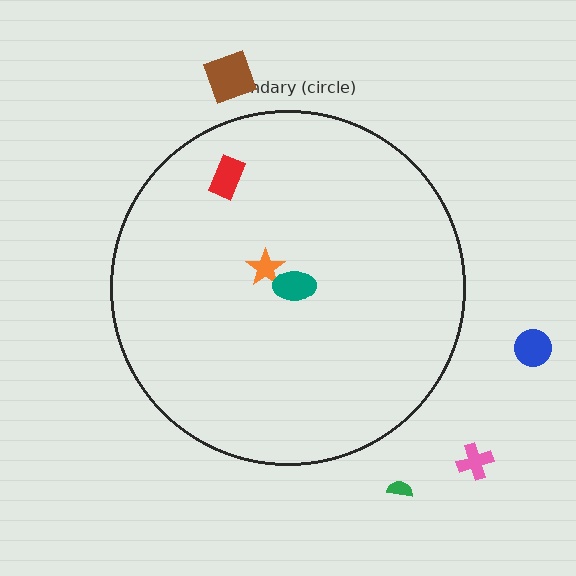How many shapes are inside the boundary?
3 inside, 4 outside.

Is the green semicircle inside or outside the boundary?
Outside.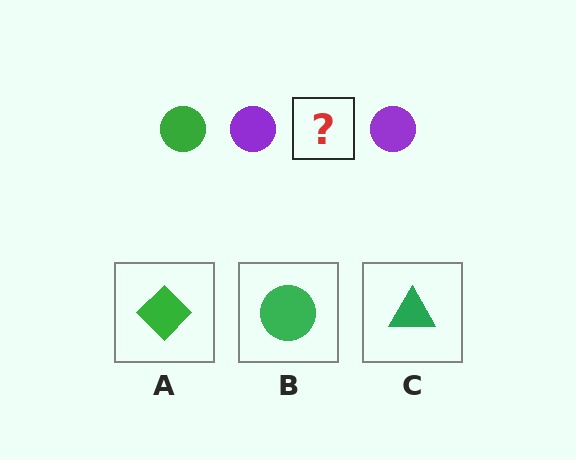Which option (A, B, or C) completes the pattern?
B.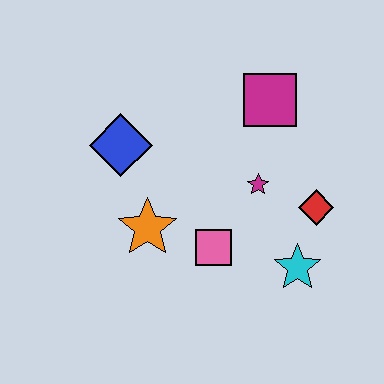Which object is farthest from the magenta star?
The blue diamond is farthest from the magenta star.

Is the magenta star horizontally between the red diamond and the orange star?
Yes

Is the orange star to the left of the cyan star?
Yes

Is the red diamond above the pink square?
Yes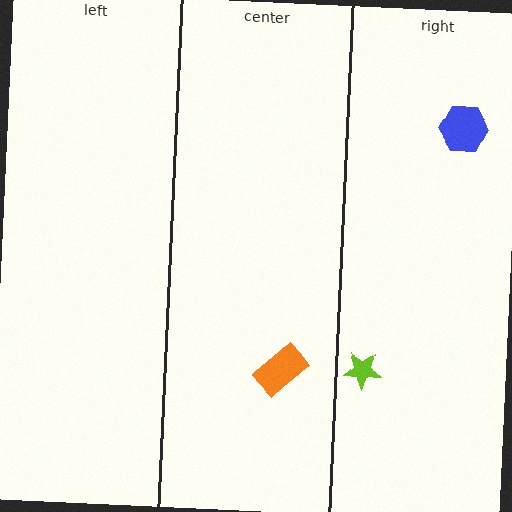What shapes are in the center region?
The orange rectangle.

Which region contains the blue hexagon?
The right region.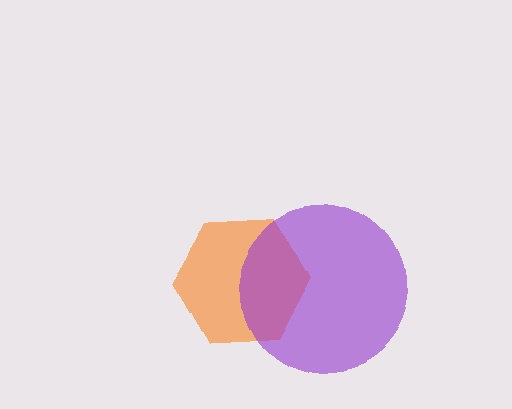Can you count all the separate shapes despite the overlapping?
Yes, there are 2 separate shapes.